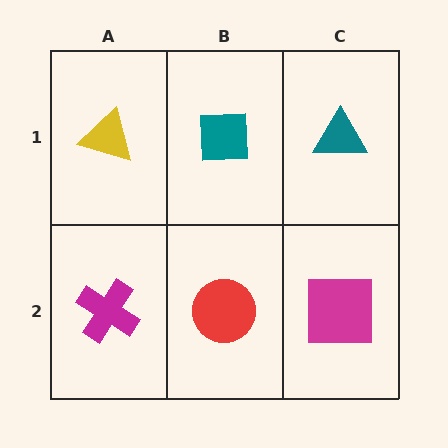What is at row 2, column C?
A magenta square.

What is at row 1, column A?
A yellow triangle.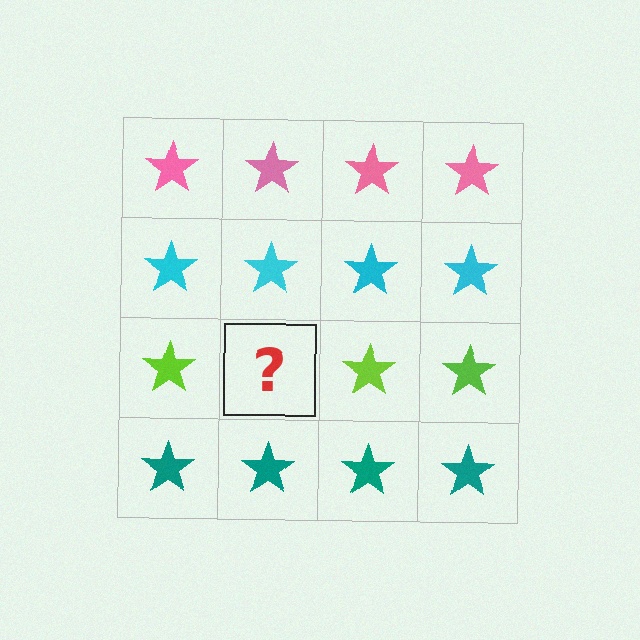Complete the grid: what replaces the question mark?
The question mark should be replaced with a lime star.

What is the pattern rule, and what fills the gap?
The rule is that each row has a consistent color. The gap should be filled with a lime star.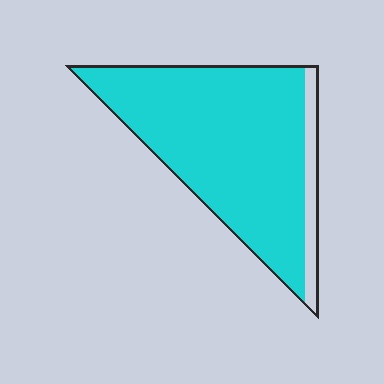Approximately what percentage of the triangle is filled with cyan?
Approximately 90%.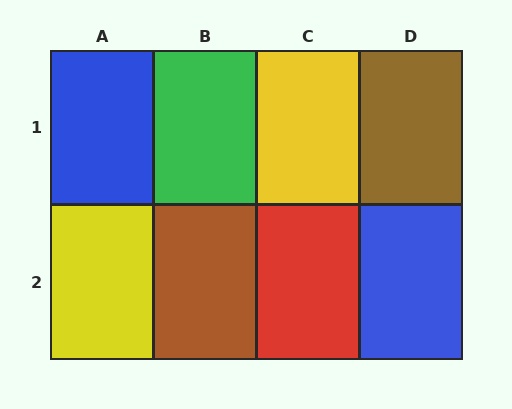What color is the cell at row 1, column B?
Green.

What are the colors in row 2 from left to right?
Yellow, brown, red, blue.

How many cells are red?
1 cell is red.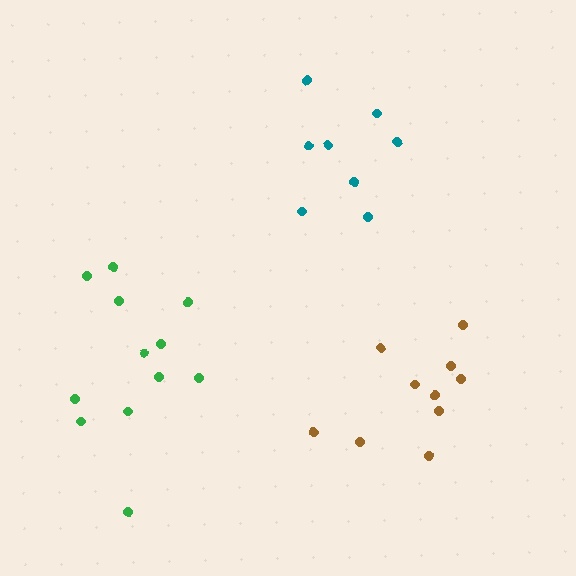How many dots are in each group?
Group 1: 10 dots, Group 2: 12 dots, Group 3: 8 dots (30 total).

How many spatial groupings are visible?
There are 3 spatial groupings.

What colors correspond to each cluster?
The clusters are colored: brown, green, teal.